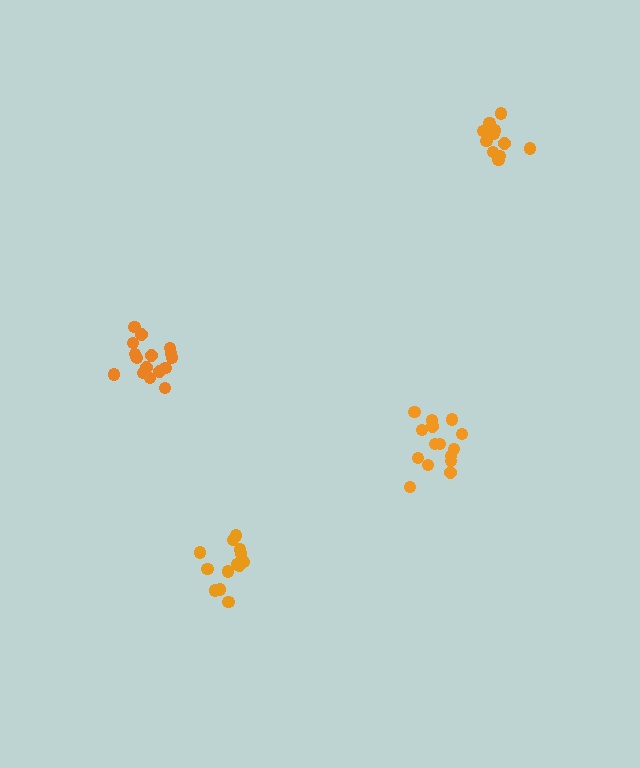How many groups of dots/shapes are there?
There are 4 groups.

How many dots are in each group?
Group 1: 14 dots, Group 2: 17 dots, Group 3: 15 dots, Group 4: 11 dots (57 total).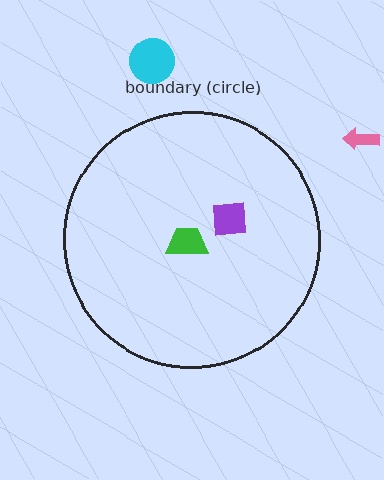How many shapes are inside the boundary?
2 inside, 2 outside.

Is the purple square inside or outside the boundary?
Inside.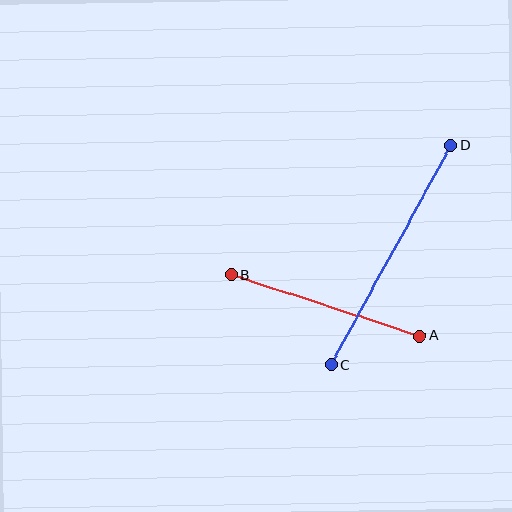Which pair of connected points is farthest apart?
Points C and D are farthest apart.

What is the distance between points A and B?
The distance is approximately 198 pixels.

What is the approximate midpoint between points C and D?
The midpoint is at approximately (391, 255) pixels.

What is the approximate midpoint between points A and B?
The midpoint is at approximately (326, 306) pixels.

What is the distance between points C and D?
The distance is approximately 250 pixels.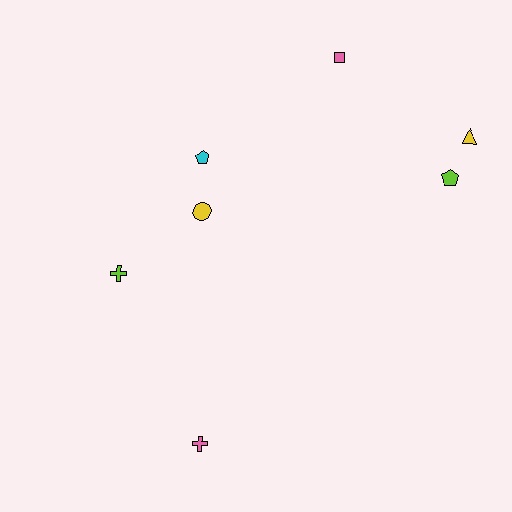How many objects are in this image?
There are 7 objects.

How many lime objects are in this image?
There are 2 lime objects.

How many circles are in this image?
There is 1 circle.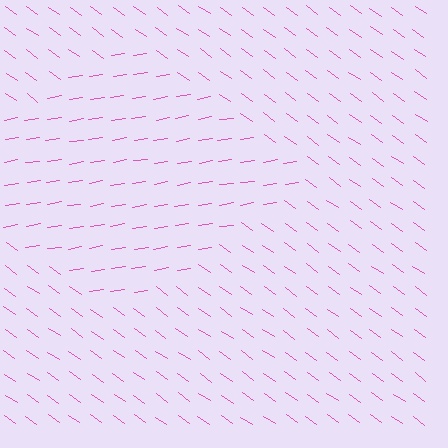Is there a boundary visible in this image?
Yes, there is a texture boundary formed by a change in line orientation.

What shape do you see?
I see a diamond.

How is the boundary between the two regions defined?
The boundary is defined purely by a change in line orientation (approximately 45 degrees difference). All lines are the same color and thickness.